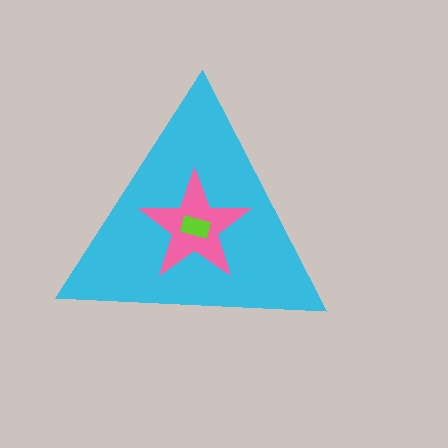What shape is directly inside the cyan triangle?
The pink star.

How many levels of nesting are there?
3.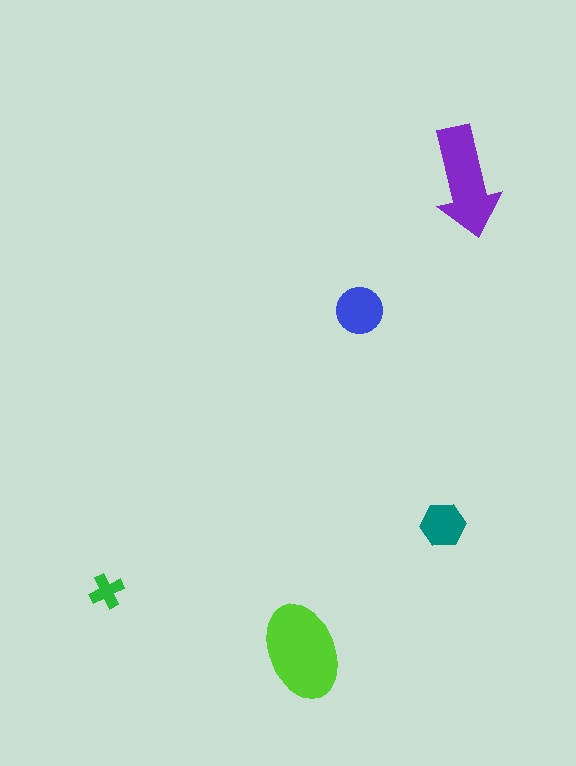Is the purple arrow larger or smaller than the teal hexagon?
Larger.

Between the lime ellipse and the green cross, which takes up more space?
The lime ellipse.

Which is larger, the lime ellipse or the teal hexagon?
The lime ellipse.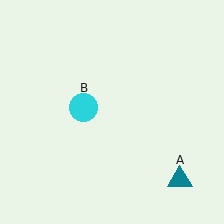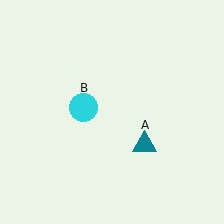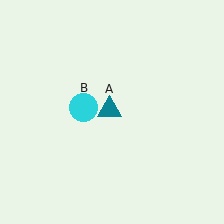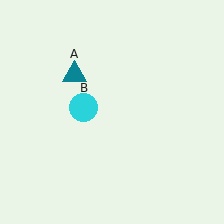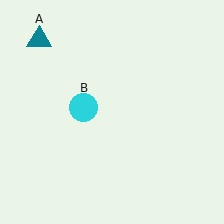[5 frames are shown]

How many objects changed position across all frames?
1 object changed position: teal triangle (object A).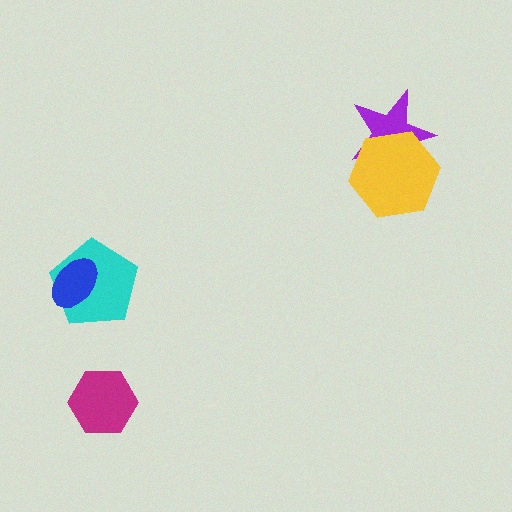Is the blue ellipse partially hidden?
No, no other shape covers it.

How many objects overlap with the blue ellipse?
1 object overlaps with the blue ellipse.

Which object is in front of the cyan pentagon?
The blue ellipse is in front of the cyan pentagon.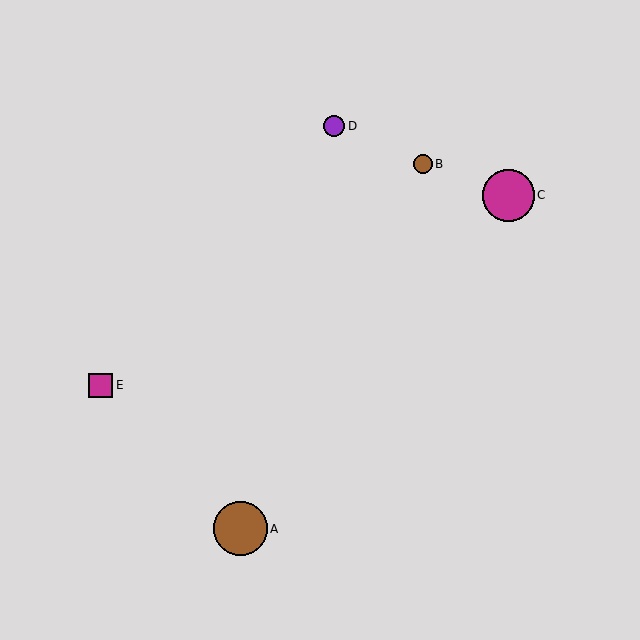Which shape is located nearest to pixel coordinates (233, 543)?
The brown circle (labeled A) at (241, 529) is nearest to that location.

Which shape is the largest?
The brown circle (labeled A) is the largest.